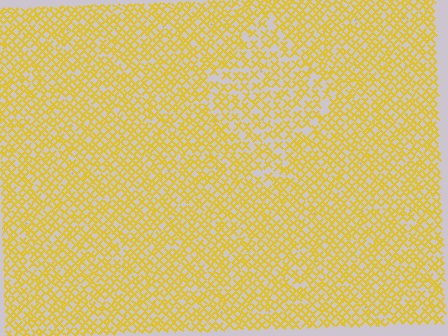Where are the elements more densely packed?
The elements are more densely packed outside the diamond boundary.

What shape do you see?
I see a diamond.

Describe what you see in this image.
The image contains small yellow elements arranged at two different densities. A diamond-shaped region is visible where the elements are less densely packed than the surrounding area.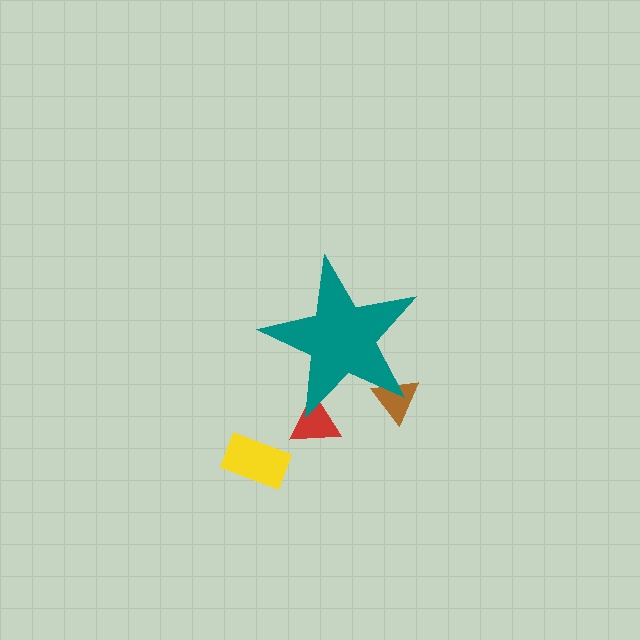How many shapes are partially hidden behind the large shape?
2 shapes are partially hidden.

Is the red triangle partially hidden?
Yes, the red triangle is partially hidden behind the teal star.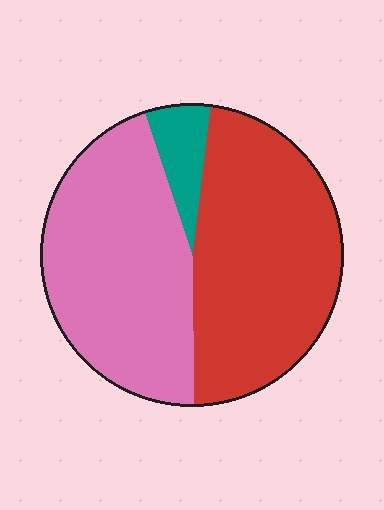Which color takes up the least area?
Teal, at roughly 5%.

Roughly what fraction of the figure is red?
Red covers 48% of the figure.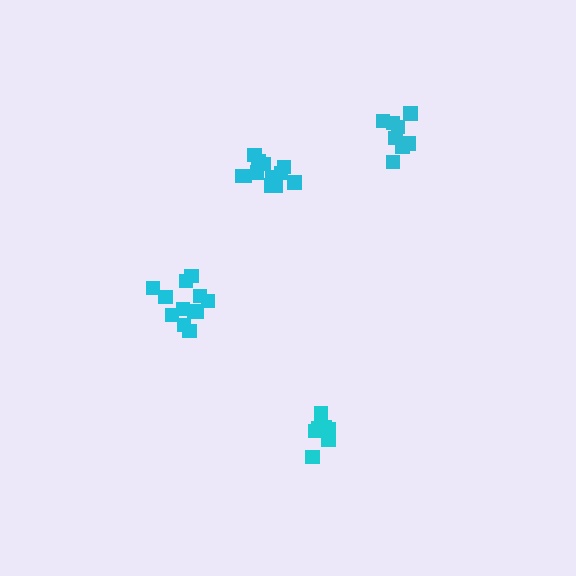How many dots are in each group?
Group 1: 9 dots, Group 2: 12 dots, Group 3: 12 dots, Group 4: 9 dots (42 total).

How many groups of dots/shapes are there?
There are 4 groups.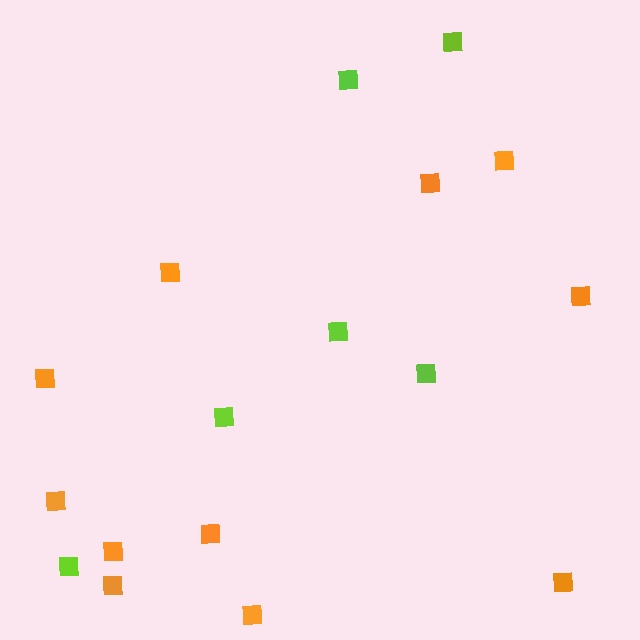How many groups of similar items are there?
There are 2 groups: one group of lime squares (6) and one group of orange squares (11).